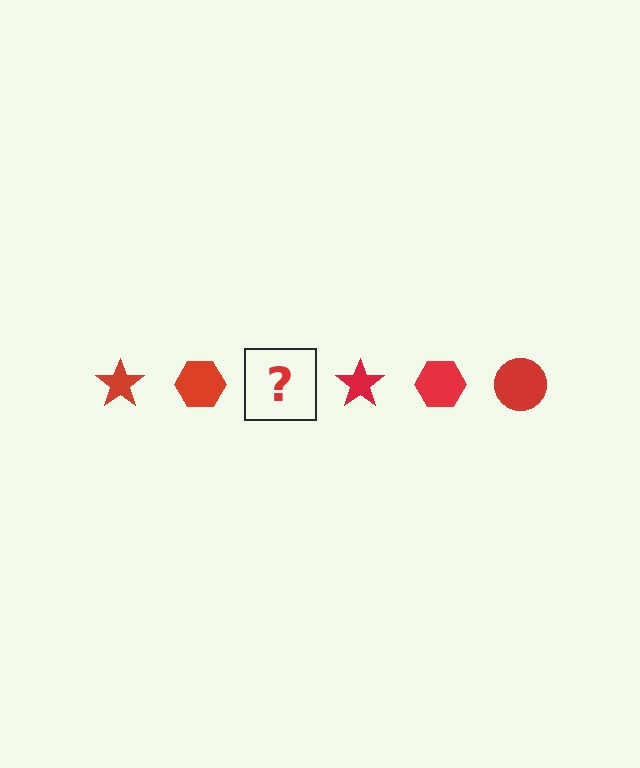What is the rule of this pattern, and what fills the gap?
The rule is that the pattern cycles through star, hexagon, circle shapes in red. The gap should be filled with a red circle.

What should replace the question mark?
The question mark should be replaced with a red circle.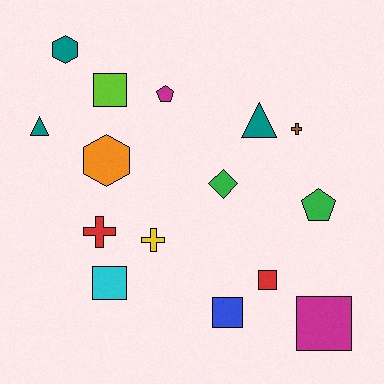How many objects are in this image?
There are 15 objects.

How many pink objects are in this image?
There are no pink objects.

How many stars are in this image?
There are no stars.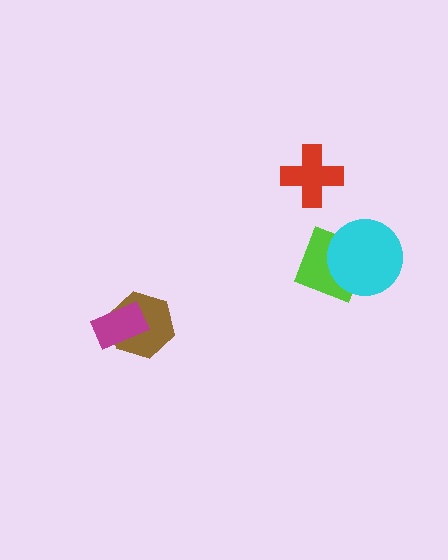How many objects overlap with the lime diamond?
1 object overlaps with the lime diamond.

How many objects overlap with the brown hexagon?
1 object overlaps with the brown hexagon.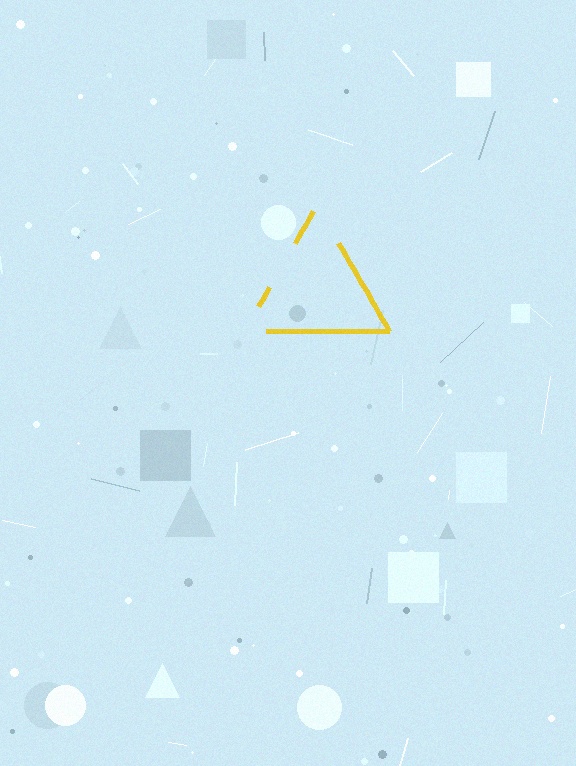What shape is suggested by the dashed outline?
The dashed outline suggests a triangle.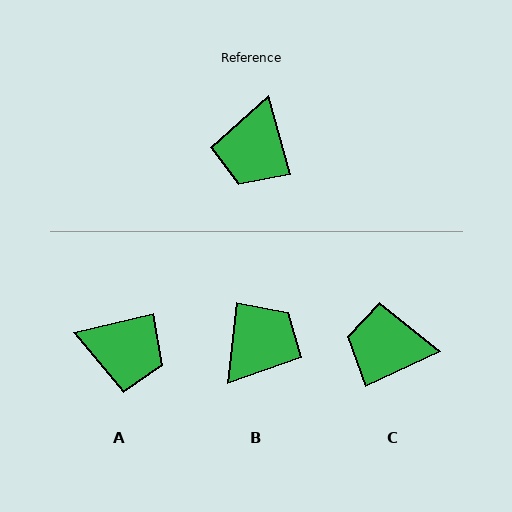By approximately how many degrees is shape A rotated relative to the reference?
Approximately 88 degrees counter-clockwise.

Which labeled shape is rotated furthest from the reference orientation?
B, about 158 degrees away.